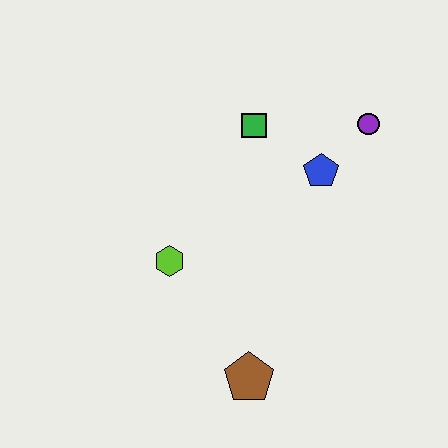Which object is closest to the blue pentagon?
The purple circle is closest to the blue pentagon.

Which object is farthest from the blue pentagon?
The brown pentagon is farthest from the blue pentagon.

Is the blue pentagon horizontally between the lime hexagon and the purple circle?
Yes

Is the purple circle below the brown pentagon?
No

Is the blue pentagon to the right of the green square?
Yes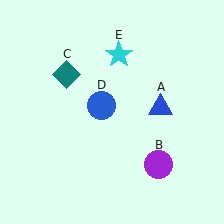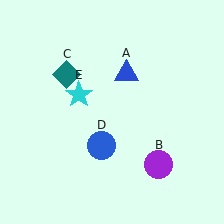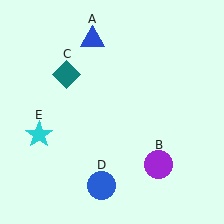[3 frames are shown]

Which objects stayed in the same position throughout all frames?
Purple circle (object B) and teal diamond (object C) remained stationary.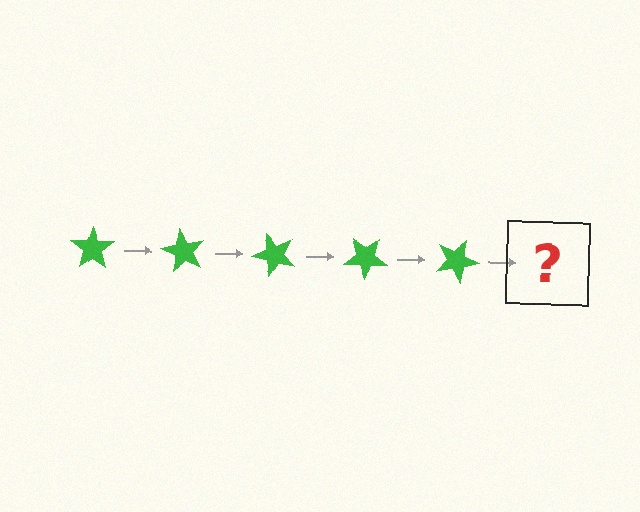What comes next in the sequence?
The next element should be a green star rotated 300 degrees.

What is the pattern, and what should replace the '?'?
The pattern is that the star rotates 60 degrees each step. The '?' should be a green star rotated 300 degrees.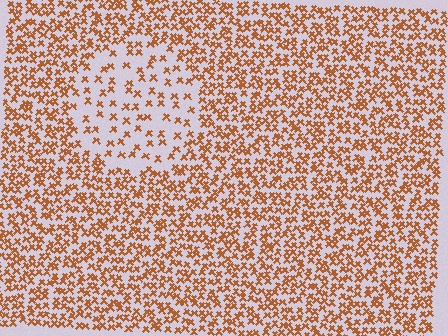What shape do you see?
I see a circle.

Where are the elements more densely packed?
The elements are more densely packed outside the circle boundary.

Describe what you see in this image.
The image contains small brown elements arranged at two different densities. A circle-shaped region is visible where the elements are less densely packed than the surrounding area.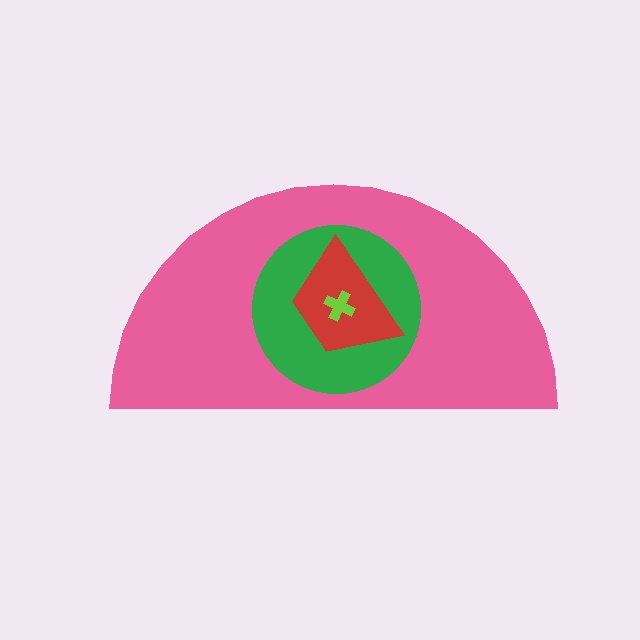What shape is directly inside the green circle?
The red trapezoid.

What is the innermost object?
The lime cross.